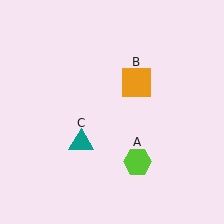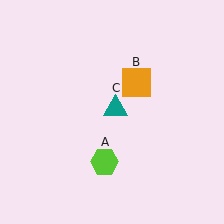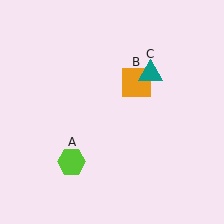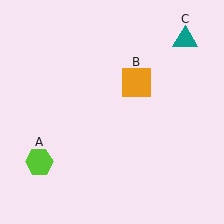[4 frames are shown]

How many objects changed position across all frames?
2 objects changed position: lime hexagon (object A), teal triangle (object C).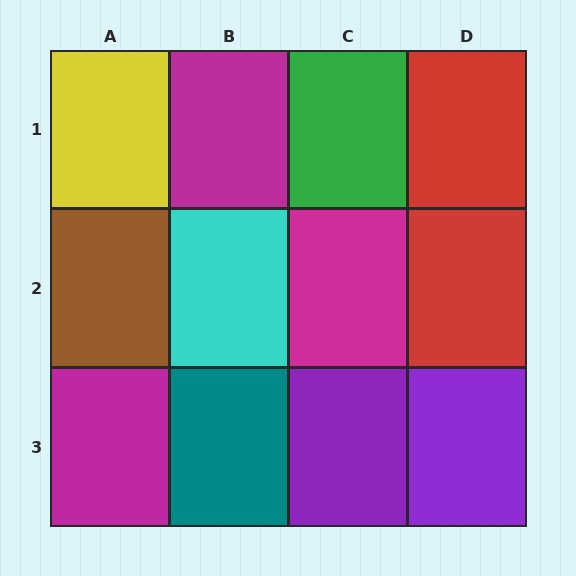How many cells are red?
2 cells are red.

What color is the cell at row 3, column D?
Purple.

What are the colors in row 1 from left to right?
Yellow, magenta, green, red.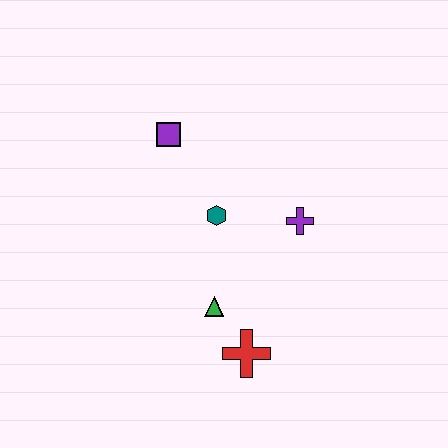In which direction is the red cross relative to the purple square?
The red cross is below the purple square.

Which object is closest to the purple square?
The teal hexagon is closest to the purple square.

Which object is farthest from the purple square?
The red cross is farthest from the purple square.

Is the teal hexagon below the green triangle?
No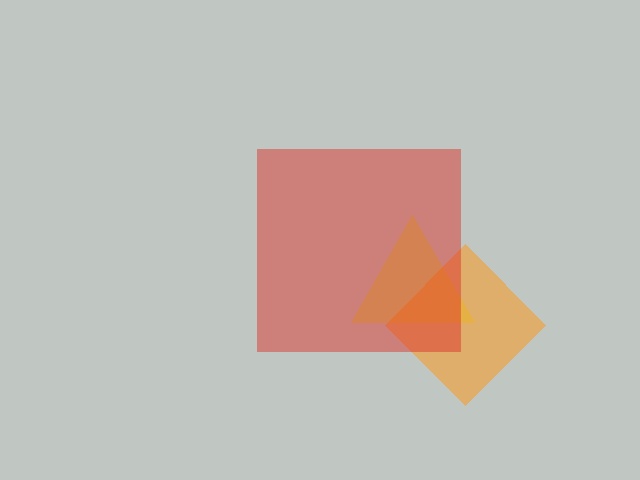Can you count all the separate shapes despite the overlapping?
Yes, there are 3 separate shapes.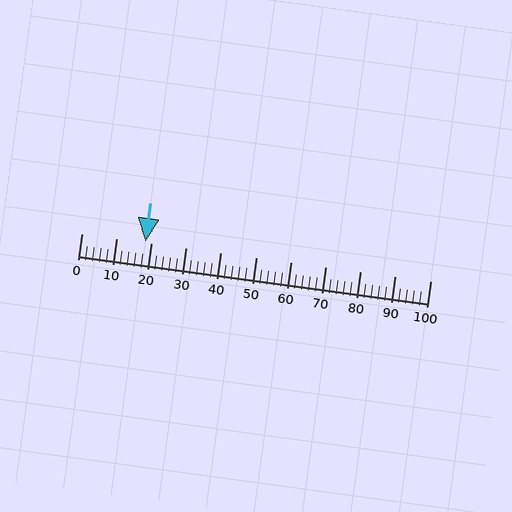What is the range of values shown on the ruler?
The ruler shows values from 0 to 100.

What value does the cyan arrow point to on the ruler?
The cyan arrow points to approximately 18.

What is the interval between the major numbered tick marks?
The major tick marks are spaced 10 units apart.